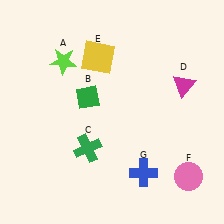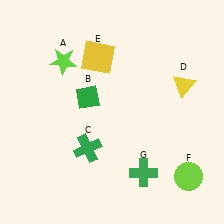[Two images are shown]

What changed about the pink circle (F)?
In Image 1, F is pink. In Image 2, it changed to lime.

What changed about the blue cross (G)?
In Image 1, G is blue. In Image 2, it changed to green.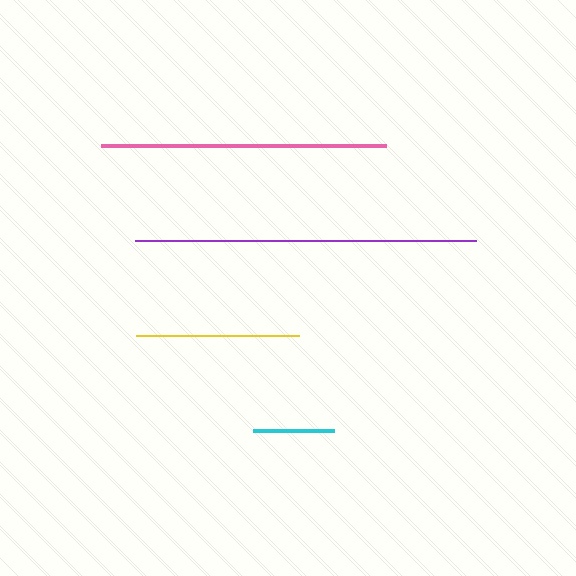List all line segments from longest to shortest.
From longest to shortest: purple, pink, yellow, cyan.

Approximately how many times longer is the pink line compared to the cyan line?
The pink line is approximately 3.5 times the length of the cyan line.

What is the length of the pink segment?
The pink segment is approximately 285 pixels long.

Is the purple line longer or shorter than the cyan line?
The purple line is longer than the cyan line.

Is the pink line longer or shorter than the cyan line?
The pink line is longer than the cyan line.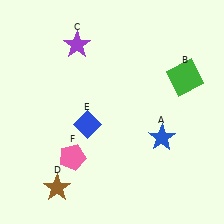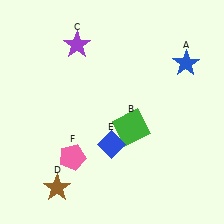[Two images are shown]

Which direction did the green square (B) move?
The green square (B) moved left.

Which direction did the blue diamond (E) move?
The blue diamond (E) moved right.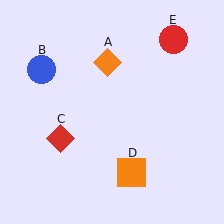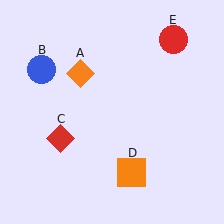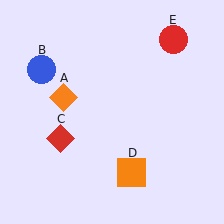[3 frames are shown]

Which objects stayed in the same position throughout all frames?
Blue circle (object B) and red diamond (object C) and orange square (object D) and red circle (object E) remained stationary.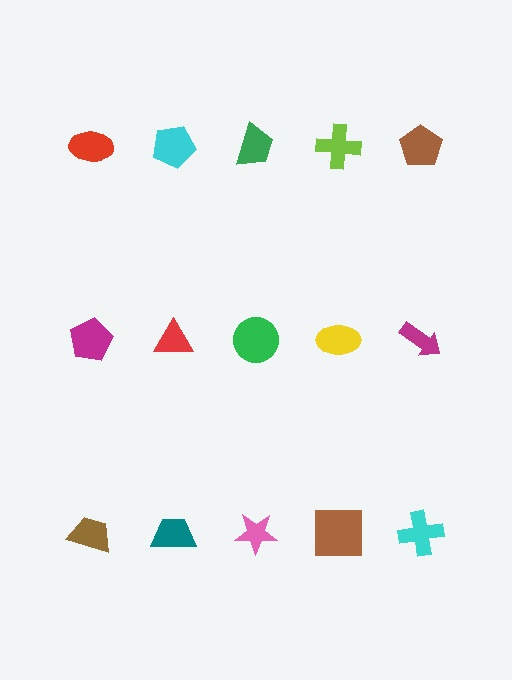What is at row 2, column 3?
A green circle.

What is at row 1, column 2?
A cyan pentagon.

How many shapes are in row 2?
5 shapes.